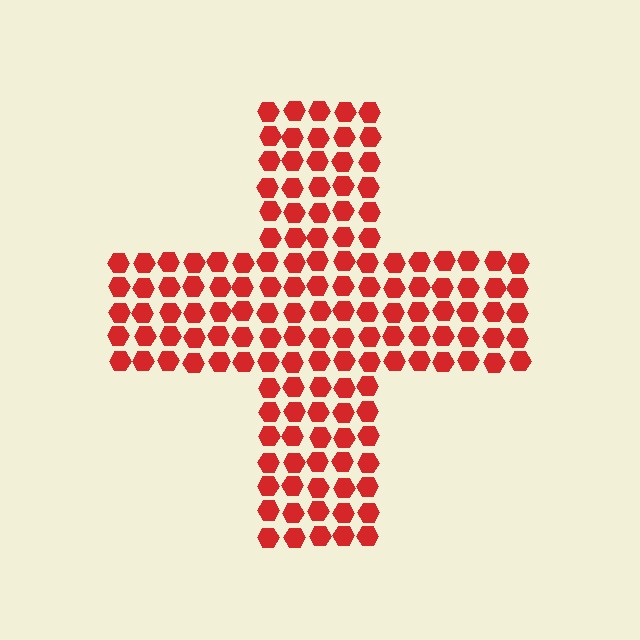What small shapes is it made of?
It is made of small hexagons.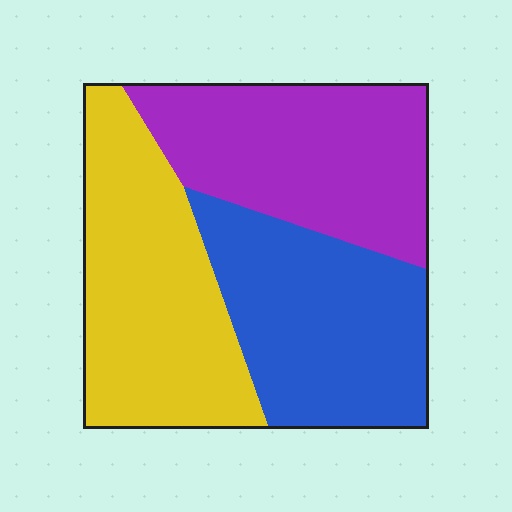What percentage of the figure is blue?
Blue covers about 30% of the figure.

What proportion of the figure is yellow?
Yellow takes up about one third (1/3) of the figure.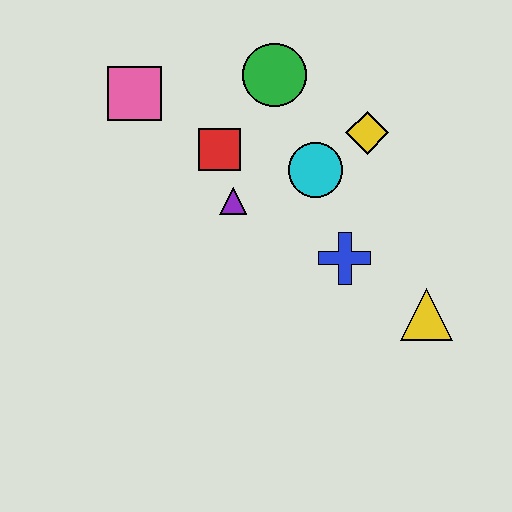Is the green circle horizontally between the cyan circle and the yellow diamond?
No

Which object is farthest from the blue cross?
The pink square is farthest from the blue cross.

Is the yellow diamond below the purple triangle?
No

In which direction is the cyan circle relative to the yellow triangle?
The cyan circle is above the yellow triangle.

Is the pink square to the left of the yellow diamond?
Yes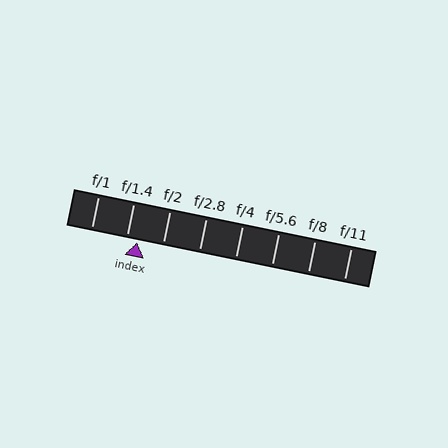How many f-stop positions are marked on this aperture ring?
There are 8 f-stop positions marked.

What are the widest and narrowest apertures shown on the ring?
The widest aperture shown is f/1 and the narrowest is f/11.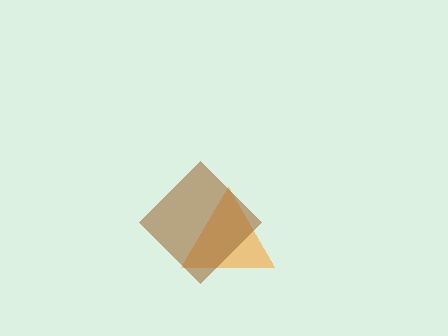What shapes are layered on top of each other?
The layered shapes are: an orange triangle, a brown diamond.